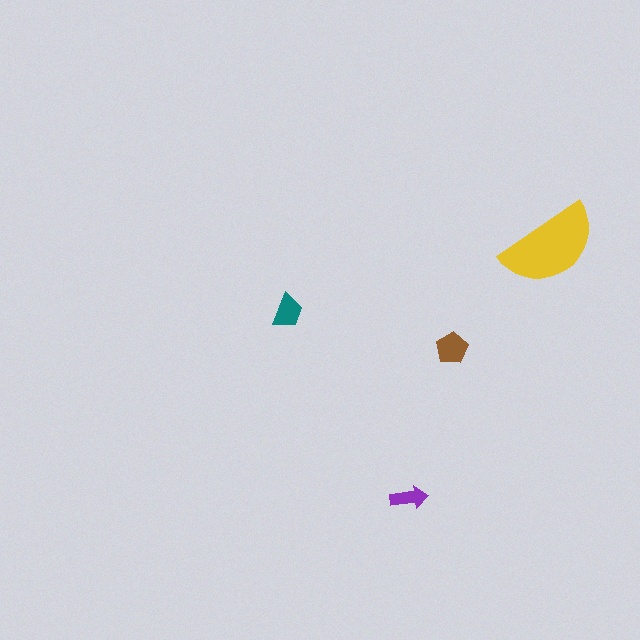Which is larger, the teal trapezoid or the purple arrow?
The teal trapezoid.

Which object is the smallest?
The purple arrow.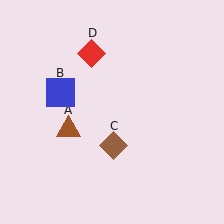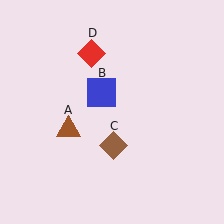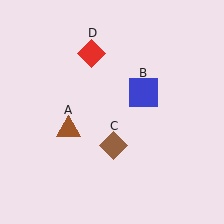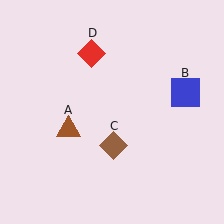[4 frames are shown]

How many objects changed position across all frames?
1 object changed position: blue square (object B).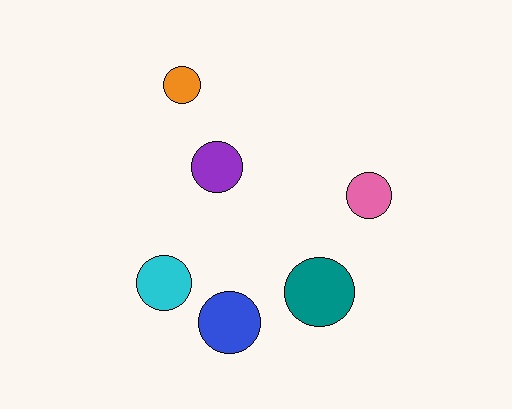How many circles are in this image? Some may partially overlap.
There are 6 circles.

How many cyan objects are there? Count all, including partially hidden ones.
There is 1 cyan object.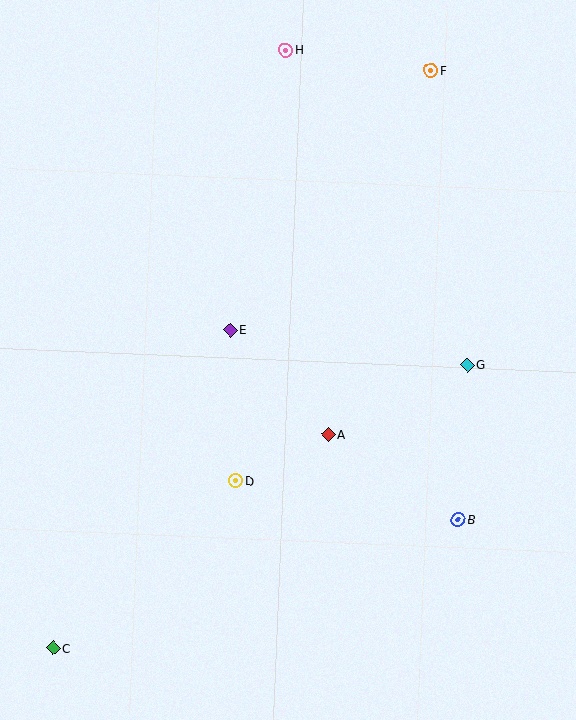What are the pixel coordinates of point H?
Point H is at (286, 50).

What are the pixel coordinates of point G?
Point G is at (467, 365).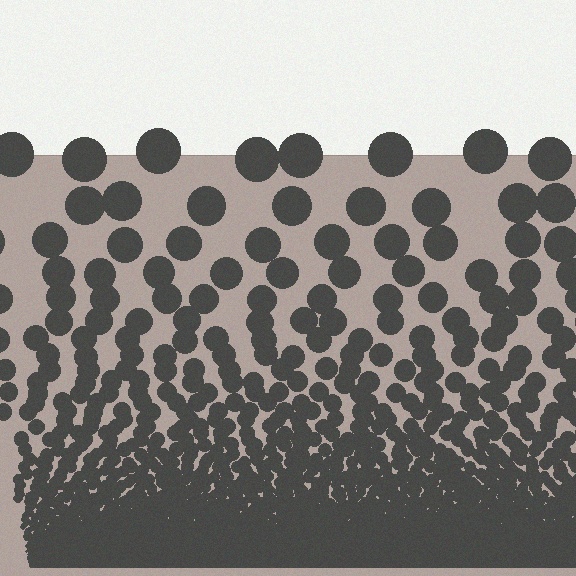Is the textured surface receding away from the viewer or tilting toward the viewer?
The surface appears to tilt toward the viewer. Texture elements get larger and sparser toward the top.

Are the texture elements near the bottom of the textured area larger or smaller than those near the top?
Smaller. The gradient is inverted — elements near the bottom are smaller and denser.